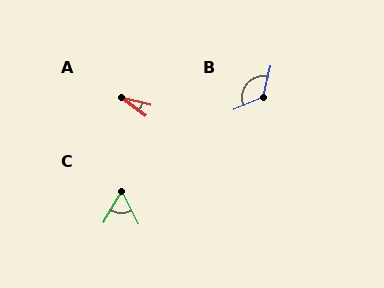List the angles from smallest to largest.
A (23°), C (56°), B (127°).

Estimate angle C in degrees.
Approximately 56 degrees.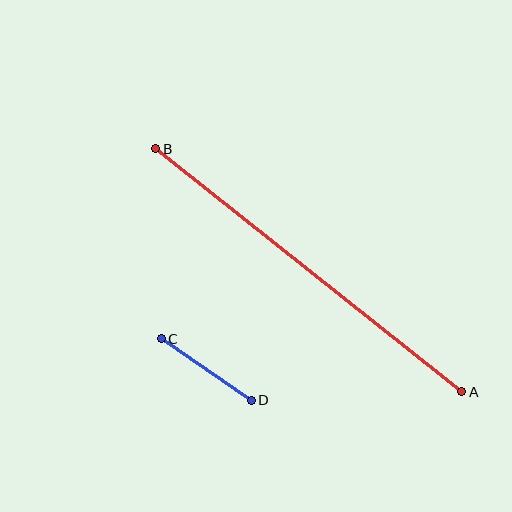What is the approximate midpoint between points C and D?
The midpoint is at approximately (206, 369) pixels.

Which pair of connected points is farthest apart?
Points A and B are farthest apart.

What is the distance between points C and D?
The distance is approximately 109 pixels.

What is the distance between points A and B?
The distance is approximately 391 pixels.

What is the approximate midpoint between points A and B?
The midpoint is at approximately (309, 270) pixels.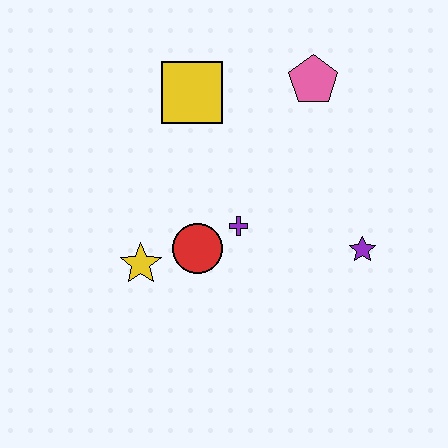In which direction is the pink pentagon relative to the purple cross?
The pink pentagon is above the purple cross.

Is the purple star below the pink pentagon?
Yes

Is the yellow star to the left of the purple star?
Yes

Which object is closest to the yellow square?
The pink pentagon is closest to the yellow square.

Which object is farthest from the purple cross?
The pink pentagon is farthest from the purple cross.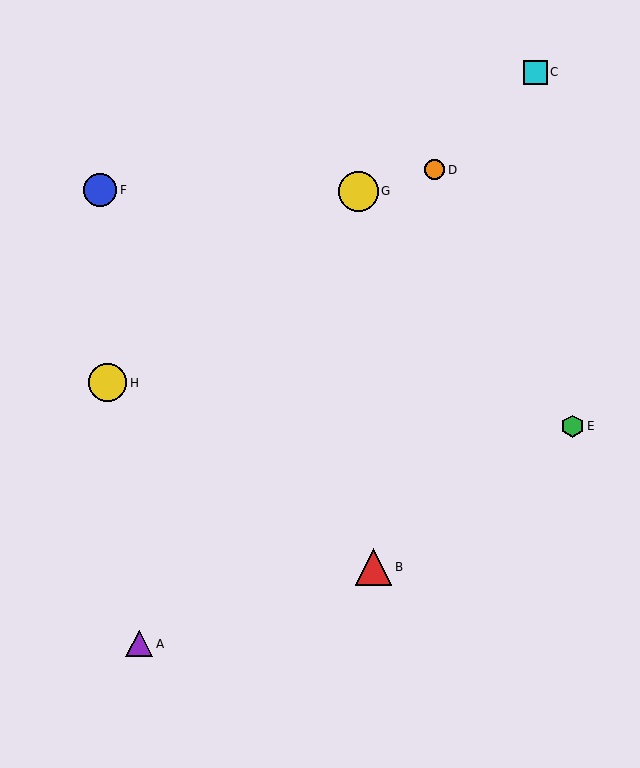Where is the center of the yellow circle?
The center of the yellow circle is at (358, 191).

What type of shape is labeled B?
Shape B is a red triangle.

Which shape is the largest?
The yellow circle (labeled G) is the largest.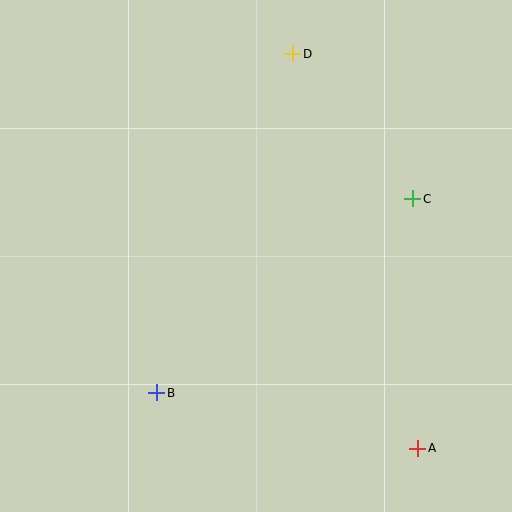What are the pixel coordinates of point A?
Point A is at (418, 448).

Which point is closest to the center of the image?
Point C at (413, 199) is closest to the center.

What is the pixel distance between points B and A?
The distance between B and A is 267 pixels.